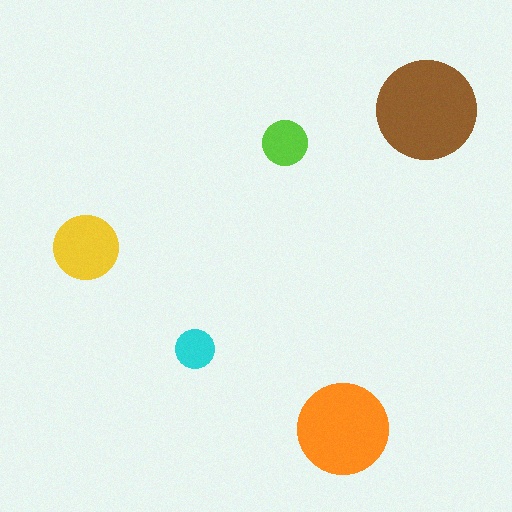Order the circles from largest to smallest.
the brown one, the orange one, the yellow one, the lime one, the cyan one.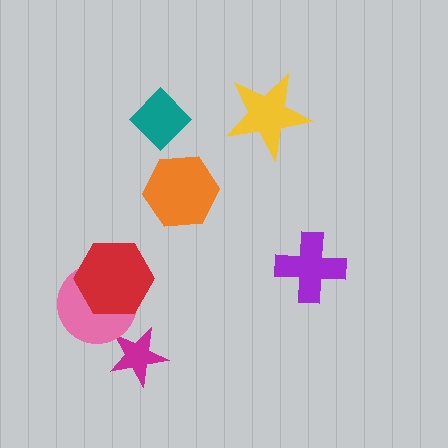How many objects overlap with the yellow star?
0 objects overlap with the yellow star.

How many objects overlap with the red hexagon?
1 object overlaps with the red hexagon.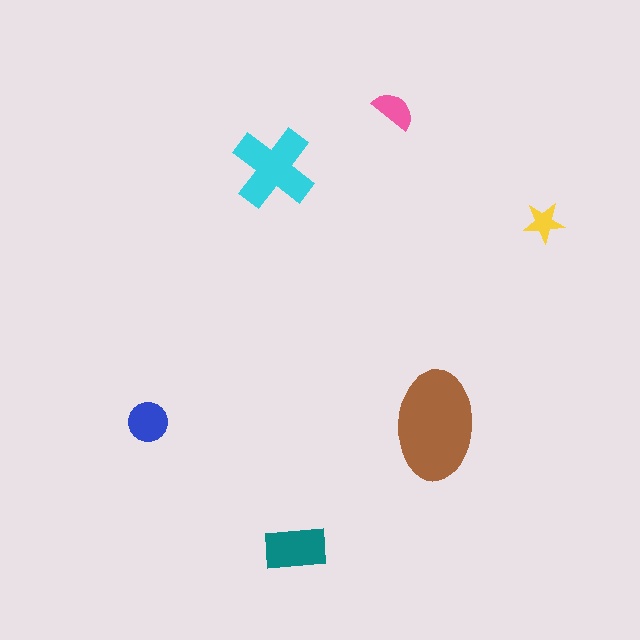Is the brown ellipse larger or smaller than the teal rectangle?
Larger.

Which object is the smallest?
The yellow star.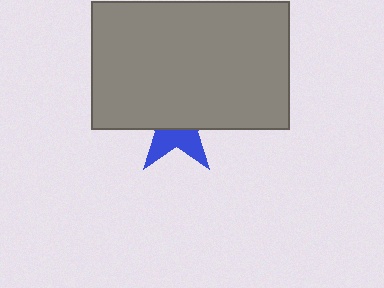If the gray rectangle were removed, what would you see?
You would see the complete blue star.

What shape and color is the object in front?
The object in front is a gray rectangle.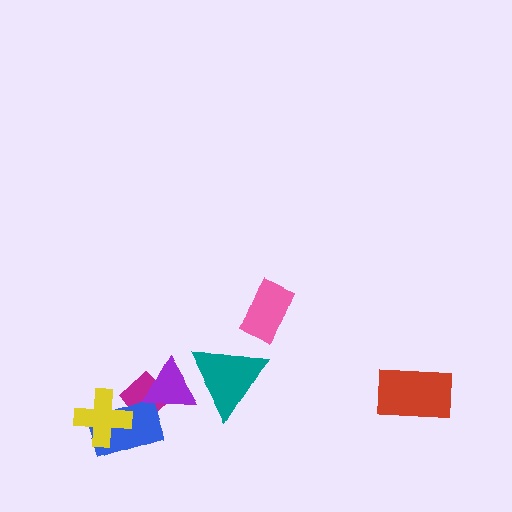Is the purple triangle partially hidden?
Yes, it is partially covered by another shape.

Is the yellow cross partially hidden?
No, no other shape covers it.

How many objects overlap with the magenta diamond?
3 objects overlap with the magenta diamond.